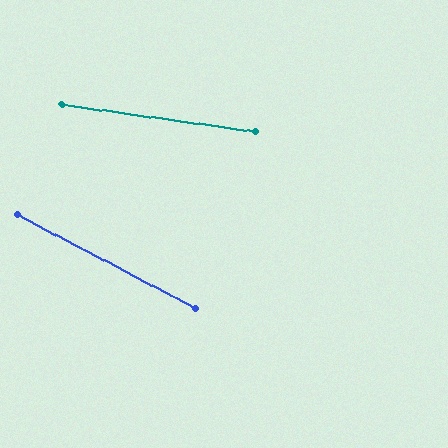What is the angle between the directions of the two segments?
Approximately 20 degrees.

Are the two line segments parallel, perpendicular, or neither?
Neither parallel nor perpendicular — they differ by about 20°.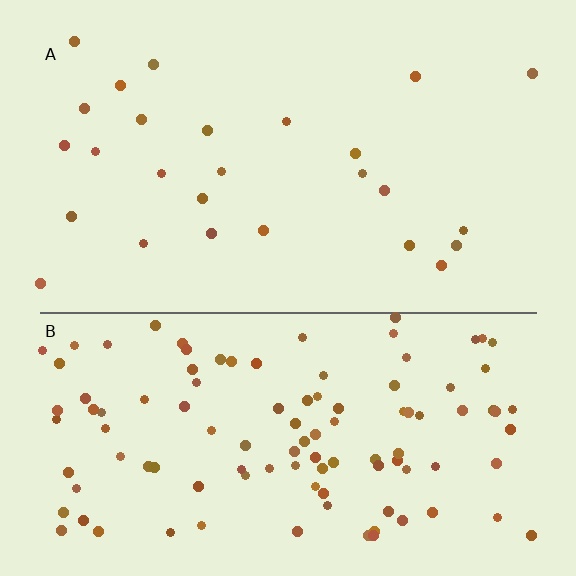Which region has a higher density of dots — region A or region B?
B (the bottom).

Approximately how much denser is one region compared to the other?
Approximately 4.1× — region B over region A.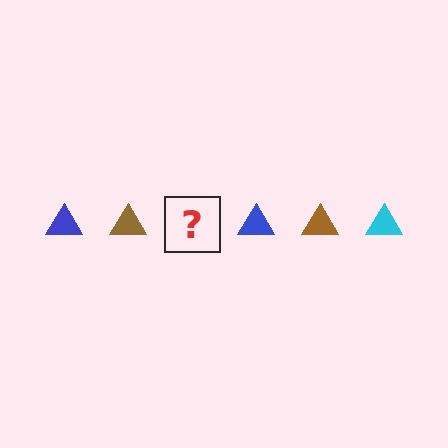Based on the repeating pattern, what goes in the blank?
The blank should be a cyan triangle.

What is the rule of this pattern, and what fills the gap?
The rule is that the pattern cycles through blue, brown, cyan triangles. The gap should be filled with a cyan triangle.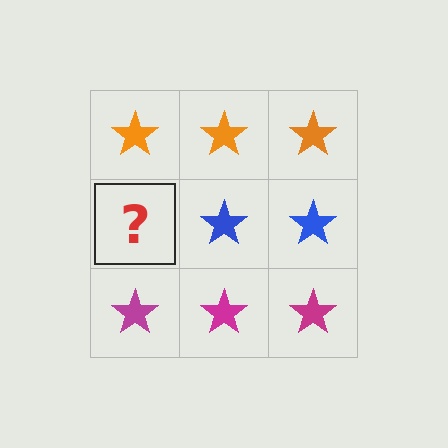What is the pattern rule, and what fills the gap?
The rule is that each row has a consistent color. The gap should be filled with a blue star.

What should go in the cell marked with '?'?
The missing cell should contain a blue star.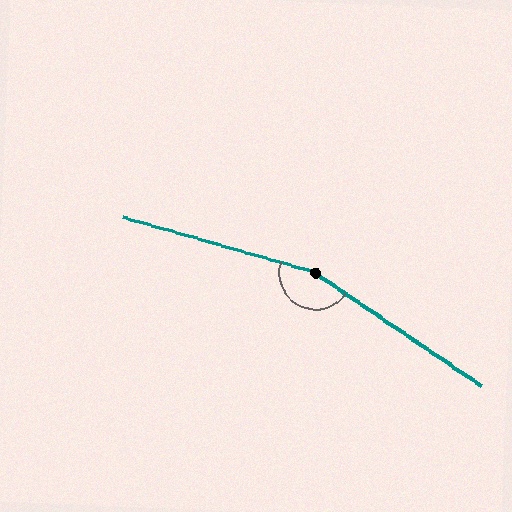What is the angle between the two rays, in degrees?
Approximately 162 degrees.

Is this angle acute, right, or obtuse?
It is obtuse.